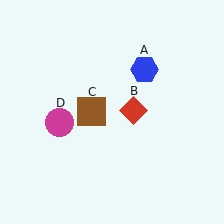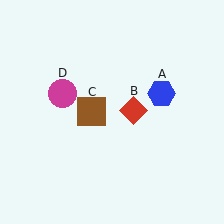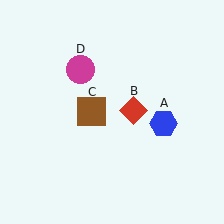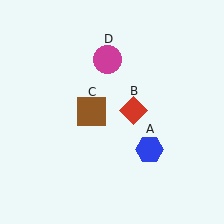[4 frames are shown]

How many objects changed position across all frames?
2 objects changed position: blue hexagon (object A), magenta circle (object D).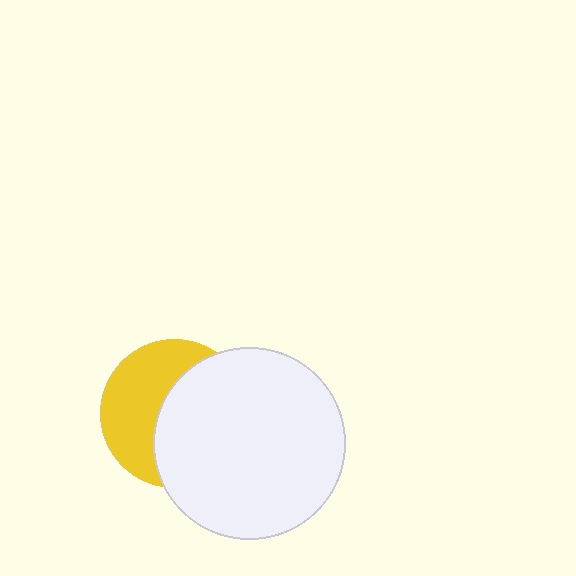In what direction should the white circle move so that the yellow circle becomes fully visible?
The white circle should move right. That is the shortest direction to clear the overlap and leave the yellow circle fully visible.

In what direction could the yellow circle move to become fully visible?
The yellow circle could move left. That would shift it out from behind the white circle entirely.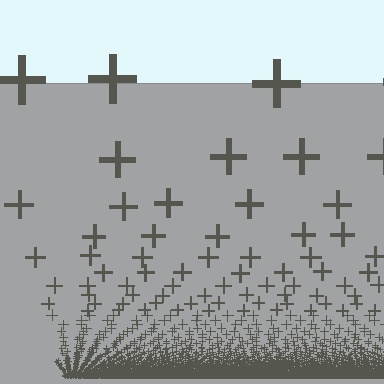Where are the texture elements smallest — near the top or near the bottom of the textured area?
Near the bottom.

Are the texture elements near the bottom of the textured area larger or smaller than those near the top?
Smaller. The gradient is inverted — elements near the bottom are smaller and denser.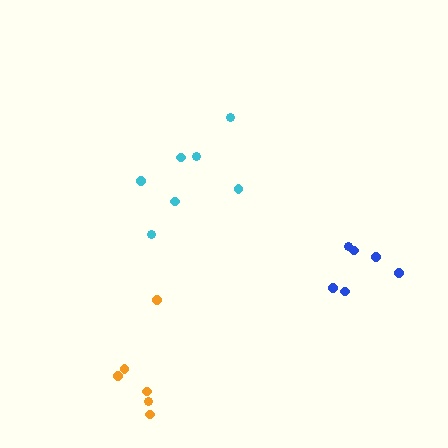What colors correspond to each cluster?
The clusters are colored: orange, cyan, blue.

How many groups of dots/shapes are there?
There are 3 groups.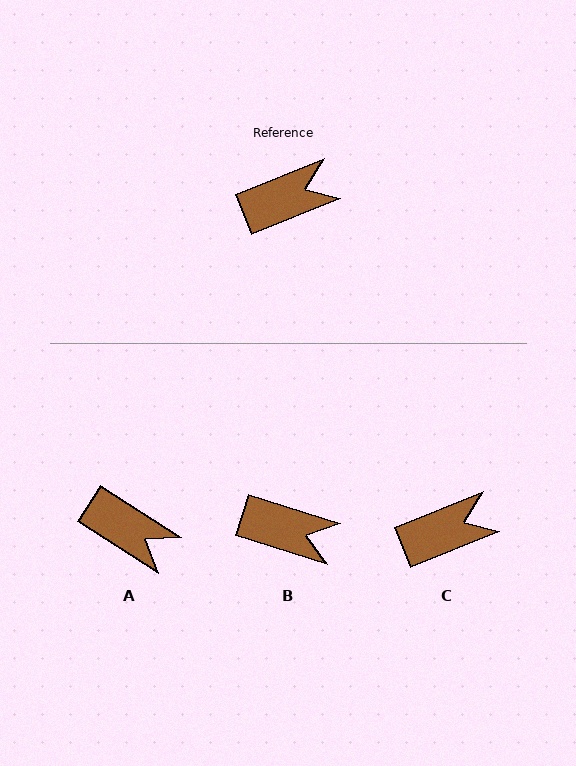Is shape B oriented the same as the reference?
No, it is off by about 39 degrees.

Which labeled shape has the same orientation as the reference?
C.